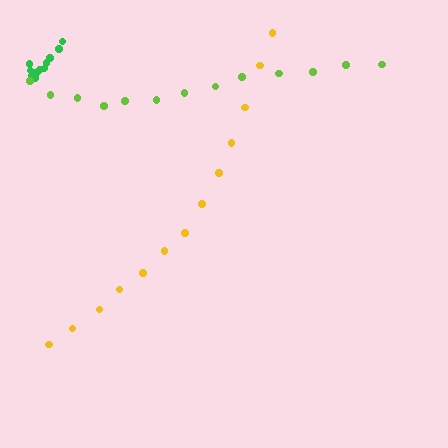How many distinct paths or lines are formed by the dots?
There are 3 distinct paths.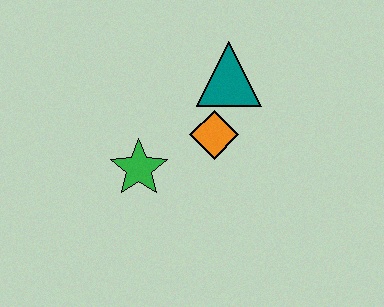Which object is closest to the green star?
The orange diamond is closest to the green star.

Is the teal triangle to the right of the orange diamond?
Yes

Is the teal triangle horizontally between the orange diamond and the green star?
No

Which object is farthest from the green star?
The teal triangle is farthest from the green star.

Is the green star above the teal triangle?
No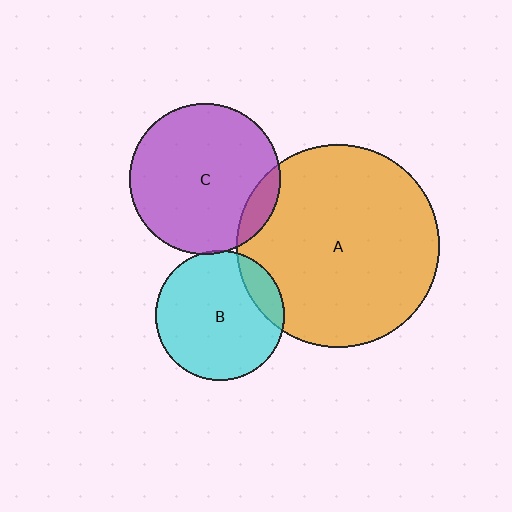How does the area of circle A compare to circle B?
Approximately 2.5 times.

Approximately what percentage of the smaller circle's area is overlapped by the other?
Approximately 5%.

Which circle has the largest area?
Circle A (orange).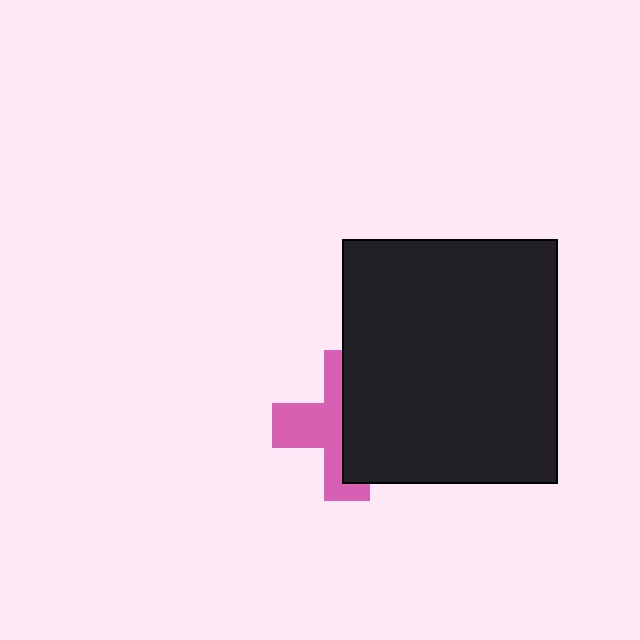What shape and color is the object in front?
The object in front is a black rectangle.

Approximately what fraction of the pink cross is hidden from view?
Roughly 52% of the pink cross is hidden behind the black rectangle.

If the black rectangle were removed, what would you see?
You would see the complete pink cross.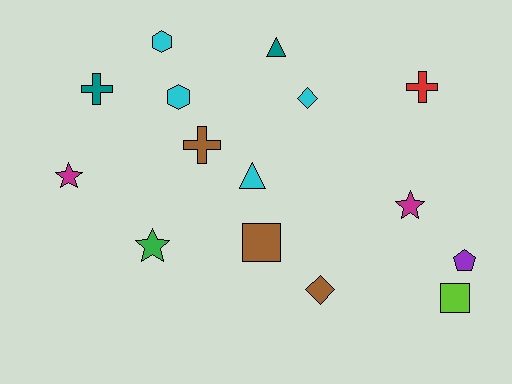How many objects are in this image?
There are 15 objects.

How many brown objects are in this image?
There are 3 brown objects.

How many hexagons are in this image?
There are 2 hexagons.